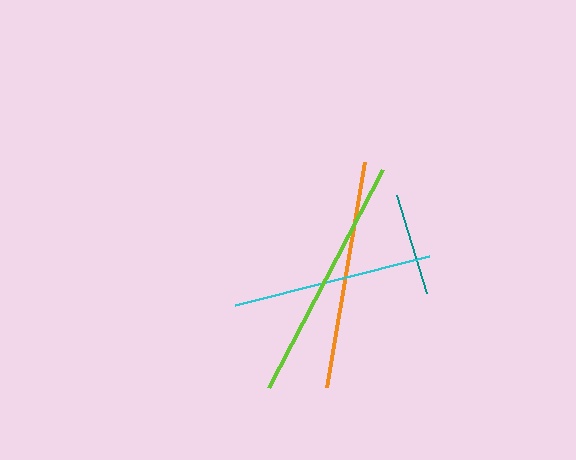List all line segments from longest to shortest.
From longest to shortest: lime, orange, cyan, teal.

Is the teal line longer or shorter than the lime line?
The lime line is longer than the teal line.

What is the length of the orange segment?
The orange segment is approximately 229 pixels long.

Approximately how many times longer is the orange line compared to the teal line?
The orange line is approximately 2.2 times the length of the teal line.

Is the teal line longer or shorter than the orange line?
The orange line is longer than the teal line.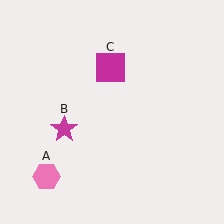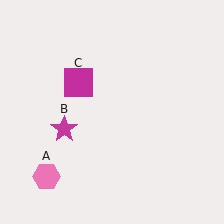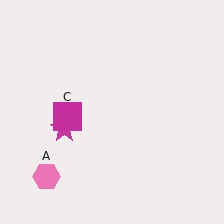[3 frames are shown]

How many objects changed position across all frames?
1 object changed position: magenta square (object C).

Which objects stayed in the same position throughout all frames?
Pink hexagon (object A) and magenta star (object B) remained stationary.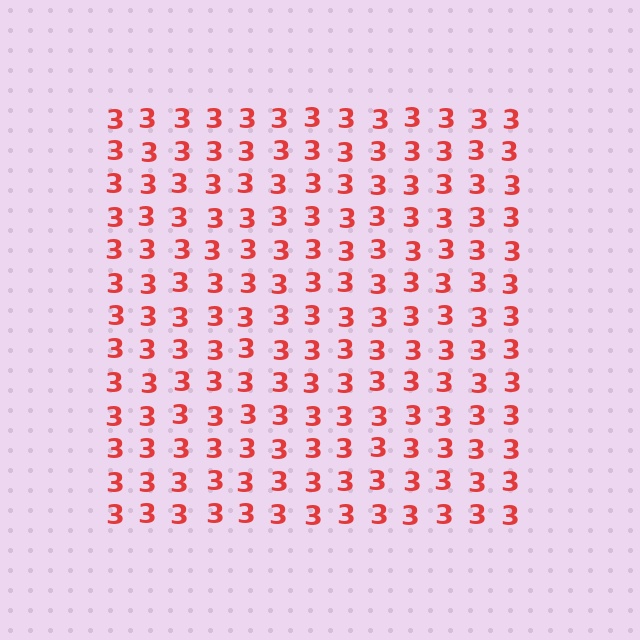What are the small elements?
The small elements are digit 3's.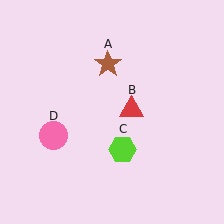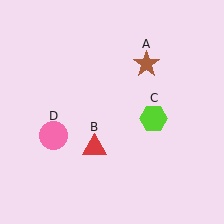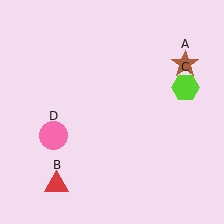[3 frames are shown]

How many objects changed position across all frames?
3 objects changed position: brown star (object A), red triangle (object B), lime hexagon (object C).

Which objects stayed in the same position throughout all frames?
Pink circle (object D) remained stationary.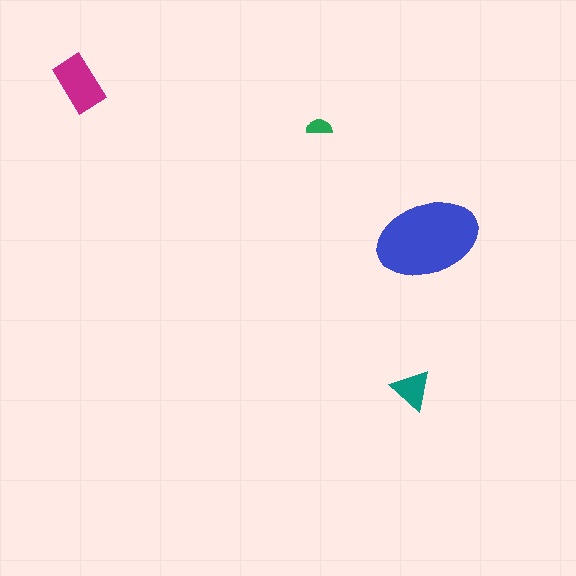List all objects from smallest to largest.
The green semicircle, the teal triangle, the magenta rectangle, the blue ellipse.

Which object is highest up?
The magenta rectangle is topmost.